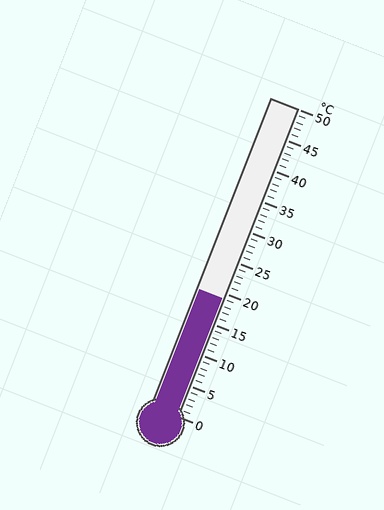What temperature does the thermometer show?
The thermometer shows approximately 19°C.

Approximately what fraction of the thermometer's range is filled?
The thermometer is filled to approximately 40% of its range.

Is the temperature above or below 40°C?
The temperature is below 40°C.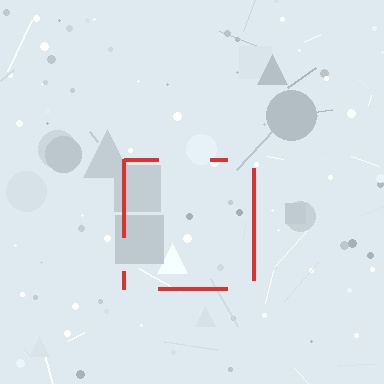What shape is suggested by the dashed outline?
The dashed outline suggests a square.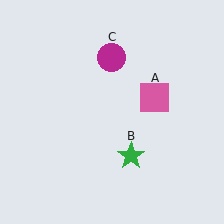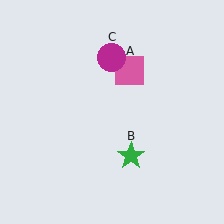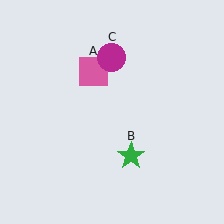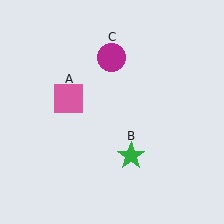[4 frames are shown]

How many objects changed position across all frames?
1 object changed position: pink square (object A).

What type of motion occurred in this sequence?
The pink square (object A) rotated counterclockwise around the center of the scene.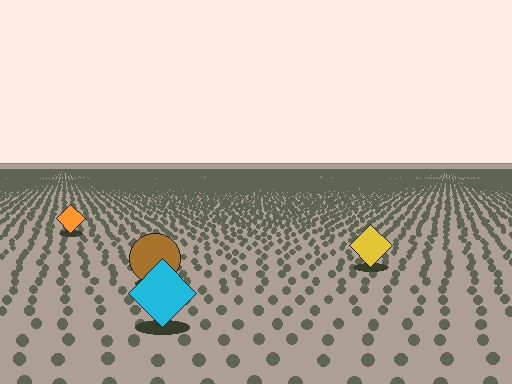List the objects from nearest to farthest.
From nearest to farthest: the cyan diamond, the brown circle, the yellow diamond, the orange diamond.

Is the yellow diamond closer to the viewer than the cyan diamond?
No. The cyan diamond is closer — you can tell from the texture gradient: the ground texture is coarser near it.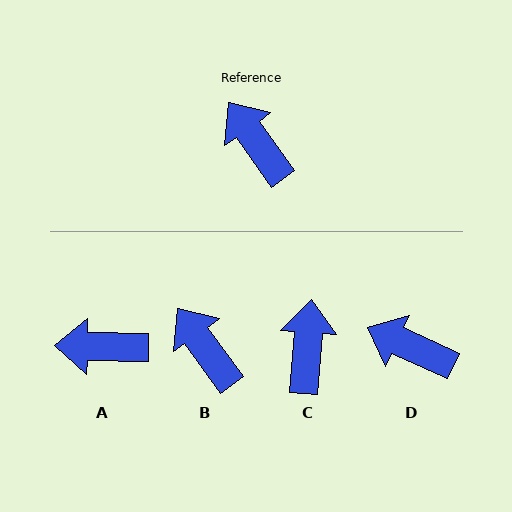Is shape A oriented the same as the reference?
No, it is off by about 54 degrees.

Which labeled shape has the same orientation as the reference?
B.